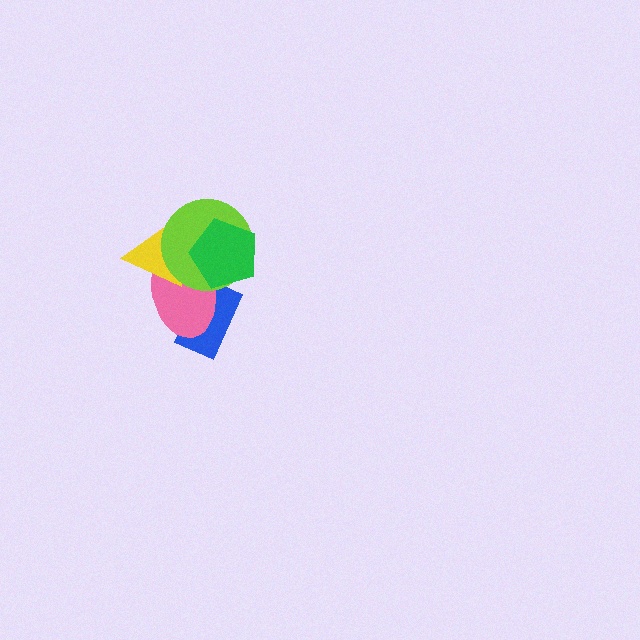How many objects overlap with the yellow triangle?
3 objects overlap with the yellow triangle.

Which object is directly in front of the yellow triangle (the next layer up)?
The lime circle is directly in front of the yellow triangle.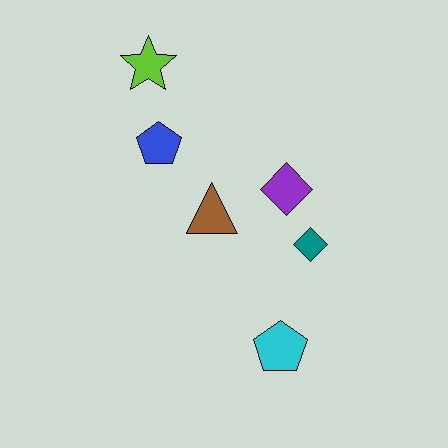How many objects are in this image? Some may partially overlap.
There are 6 objects.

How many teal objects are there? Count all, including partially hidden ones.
There is 1 teal object.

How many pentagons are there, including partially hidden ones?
There are 2 pentagons.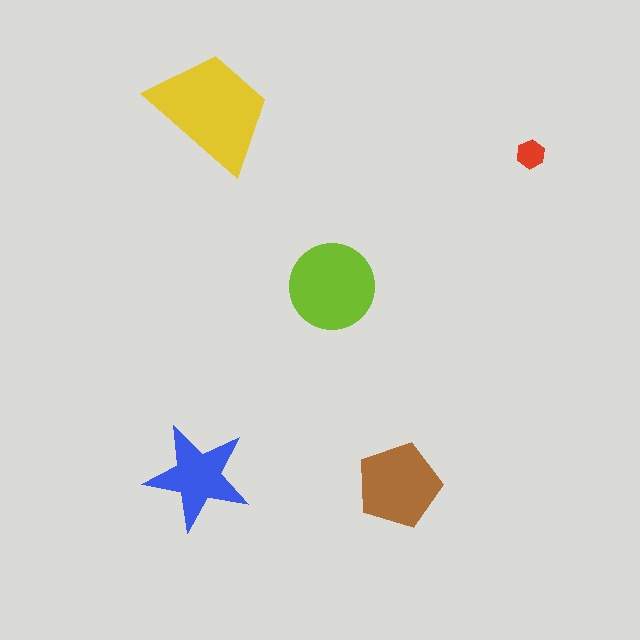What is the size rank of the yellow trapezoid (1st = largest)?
1st.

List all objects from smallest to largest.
The red hexagon, the blue star, the brown pentagon, the lime circle, the yellow trapezoid.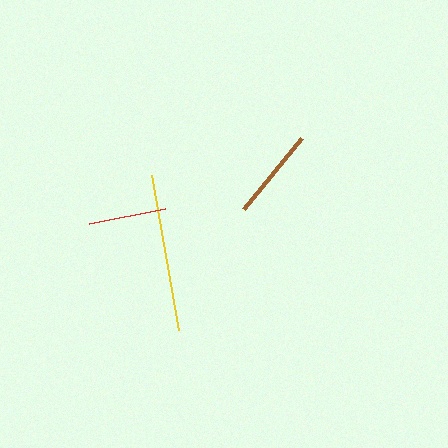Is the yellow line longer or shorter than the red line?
The yellow line is longer than the red line.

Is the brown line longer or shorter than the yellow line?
The yellow line is longer than the brown line.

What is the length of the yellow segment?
The yellow segment is approximately 157 pixels long.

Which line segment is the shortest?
The red line is the shortest at approximately 77 pixels.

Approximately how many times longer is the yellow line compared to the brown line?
The yellow line is approximately 1.7 times the length of the brown line.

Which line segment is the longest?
The yellow line is the longest at approximately 157 pixels.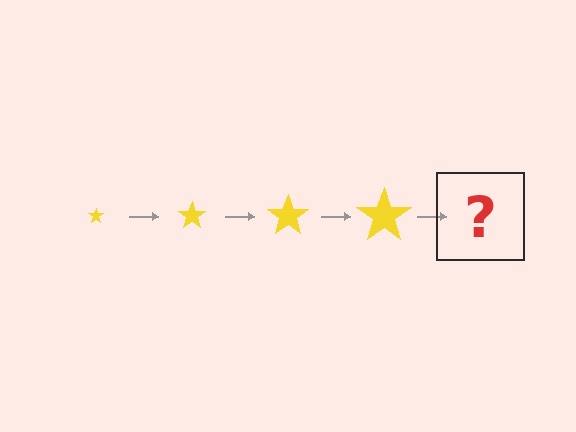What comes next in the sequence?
The next element should be a yellow star, larger than the previous one.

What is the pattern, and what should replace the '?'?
The pattern is that the star gets progressively larger each step. The '?' should be a yellow star, larger than the previous one.